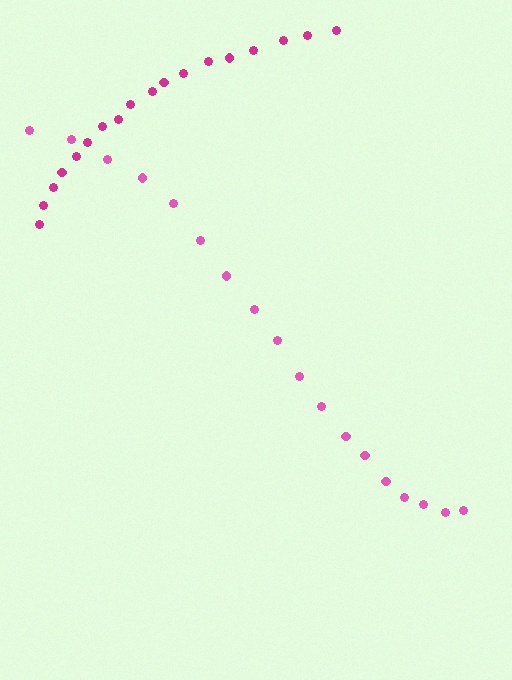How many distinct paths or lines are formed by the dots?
There are 2 distinct paths.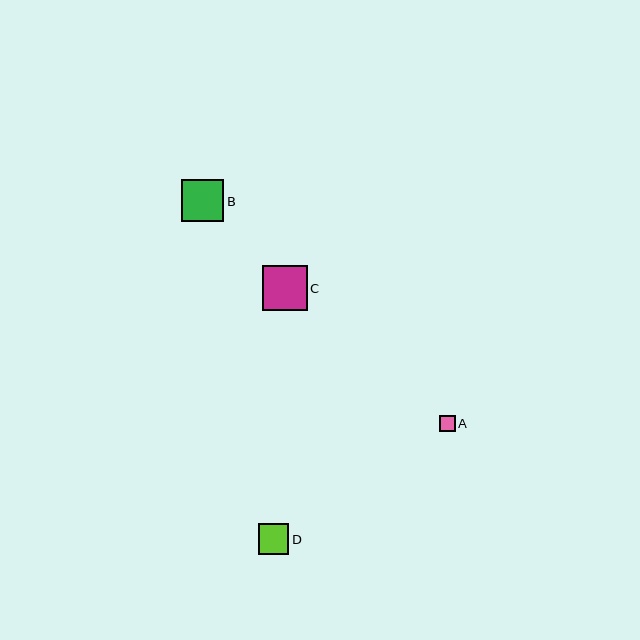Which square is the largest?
Square C is the largest with a size of approximately 45 pixels.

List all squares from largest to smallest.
From largest to smallest: C, B, D, A.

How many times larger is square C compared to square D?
Square C is approximately 1.5 times the size of square D.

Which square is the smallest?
Square A is the smallest with a size of approximately 16 pixels.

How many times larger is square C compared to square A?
Square C is approximately 2.8 times the size of square A.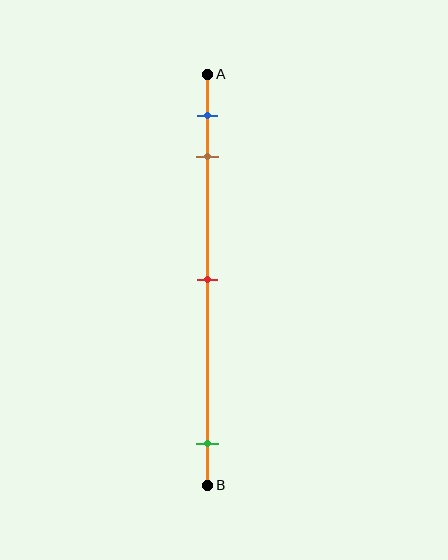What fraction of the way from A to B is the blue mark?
The blue mark is approximately 10% (0.1) of the way from A to B.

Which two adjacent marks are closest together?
The blue and brown marks are the closest adjacent pair.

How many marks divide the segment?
There are 4 marks dividing the segment.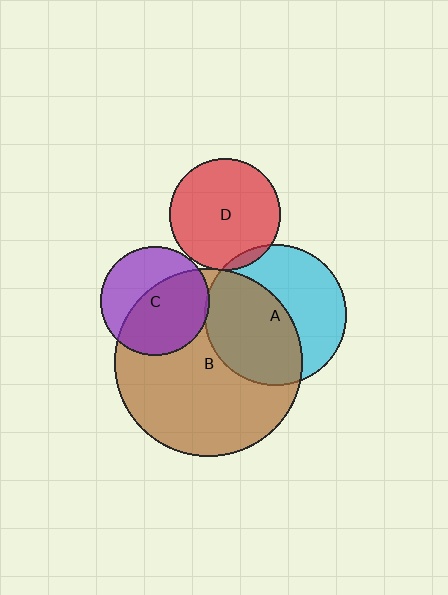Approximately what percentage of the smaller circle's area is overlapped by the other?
Approximately 5%.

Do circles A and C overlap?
Yes.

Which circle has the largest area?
Circle B (brown).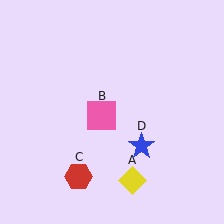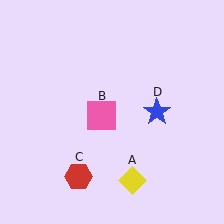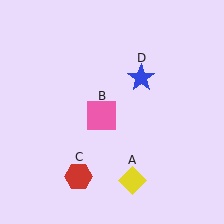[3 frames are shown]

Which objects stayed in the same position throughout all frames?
Yellow diamond (object A) and pink square (object B) and red hexagon (object C) remained stationary.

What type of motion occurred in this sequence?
The blue star (object D) rotated counterclockwise around the center of the scene.